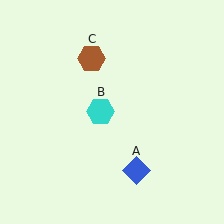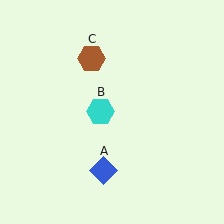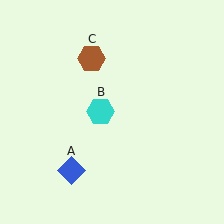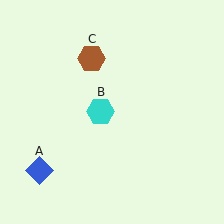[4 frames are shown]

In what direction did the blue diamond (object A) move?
The blue diamond (object A) moved left.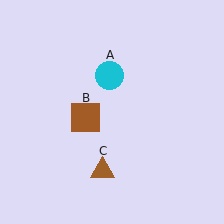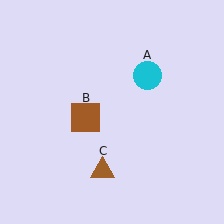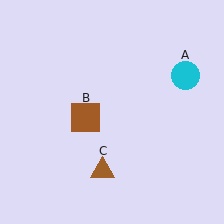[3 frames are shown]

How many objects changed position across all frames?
1 object changed position: cyan circle (object A).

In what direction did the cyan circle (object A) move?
The cyan circle (object A) moved right.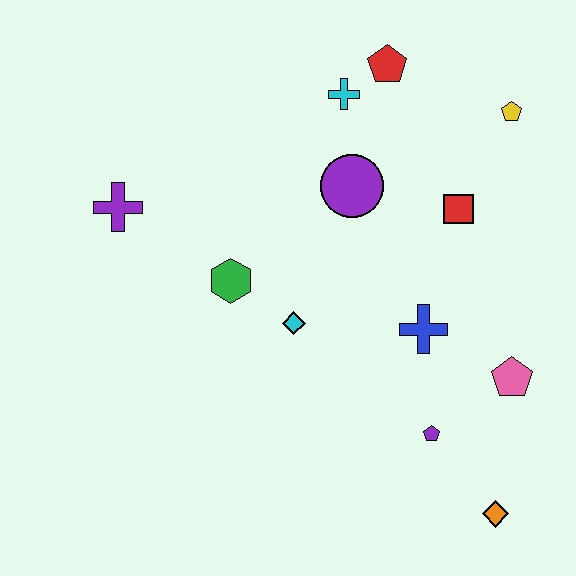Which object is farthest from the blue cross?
The purple cross is farthest from the blue cross.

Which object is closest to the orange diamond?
The purple pentagon is closest to the orange diamond.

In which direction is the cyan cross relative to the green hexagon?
The cyan cross is above the green hexagon.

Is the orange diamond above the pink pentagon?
No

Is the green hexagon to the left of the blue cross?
Yes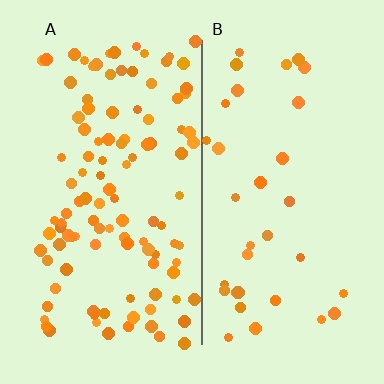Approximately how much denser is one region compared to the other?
Approximately 3.1× — region A over region B.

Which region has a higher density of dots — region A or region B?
A (the left).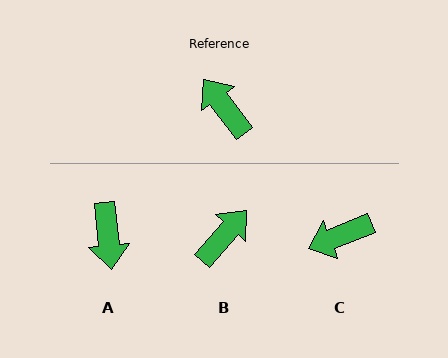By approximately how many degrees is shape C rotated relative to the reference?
Approximately 75 degrees counter-clockwise.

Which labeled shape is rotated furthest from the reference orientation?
A, about 149 degrees away.